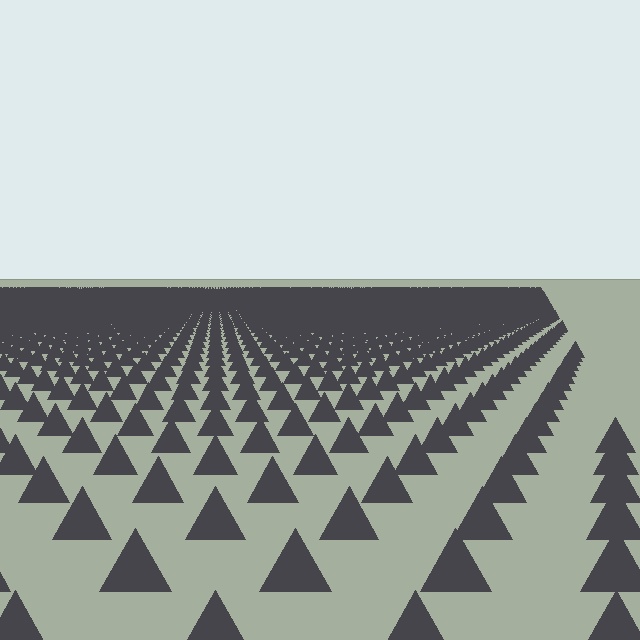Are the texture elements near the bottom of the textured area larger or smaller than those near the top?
Larger. Near the bottom, elements are closer to the viewer and appear at a bigger on-screen size.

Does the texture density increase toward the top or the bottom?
Density increases toward the top.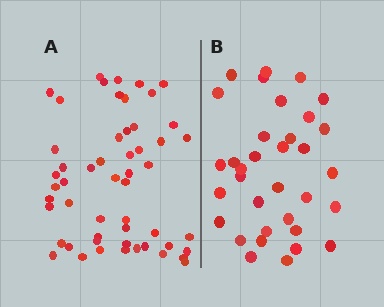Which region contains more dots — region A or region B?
Region A (the left region) has more dots.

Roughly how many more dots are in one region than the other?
Region A has approximately 20 more dots than region B.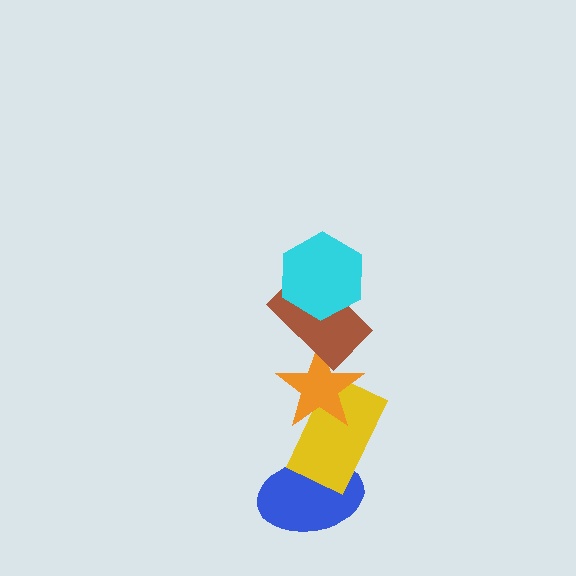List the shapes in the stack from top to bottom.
From top to bottom: the cyan hexagon, the brown rectangle, the orange star, the yellow rectangle, the blue ellipse.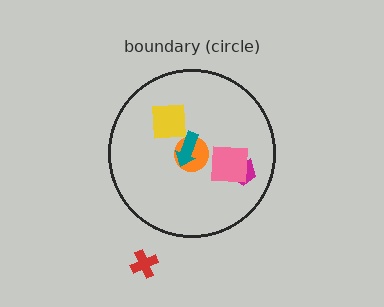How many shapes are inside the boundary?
5 inside, 1 outside.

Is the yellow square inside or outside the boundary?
Inside.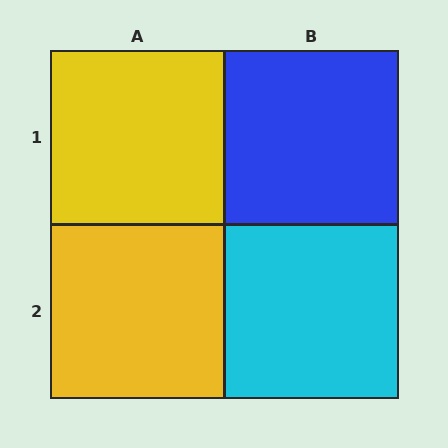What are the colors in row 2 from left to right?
Yellow, cyan.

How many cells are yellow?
2 cells are yellow.